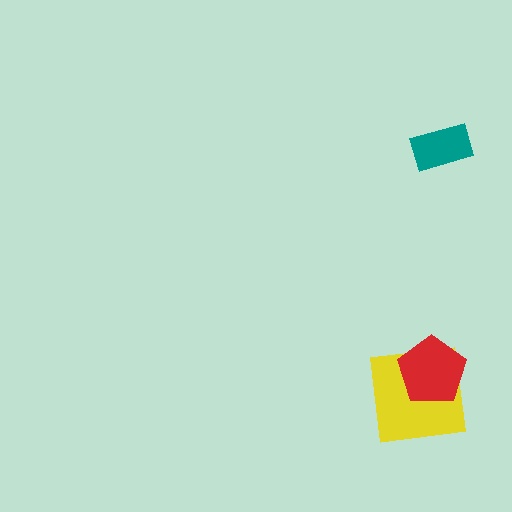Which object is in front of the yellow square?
The red pentagon is in front of the yellow square.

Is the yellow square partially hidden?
Yes, it is partially covered by another shape.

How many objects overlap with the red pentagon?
1 object overlaps with the red pentagon.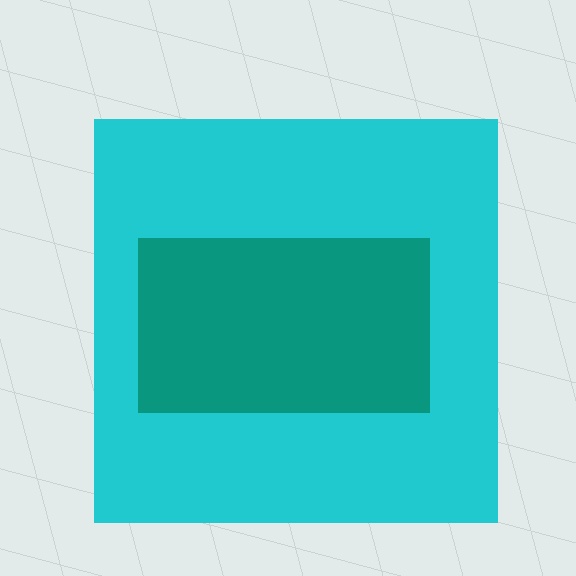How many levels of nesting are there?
2.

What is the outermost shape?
The cyan square.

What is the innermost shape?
The teal rectangle.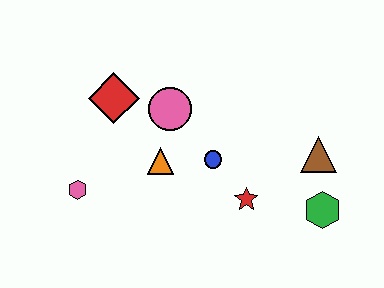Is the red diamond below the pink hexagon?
No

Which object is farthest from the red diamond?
The green hexagon is farthest from the red diamond.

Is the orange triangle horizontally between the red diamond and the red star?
Yes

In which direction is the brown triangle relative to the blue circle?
The brown triangle is to the right of the blue circle.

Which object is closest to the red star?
The blue circle is closest to the red star.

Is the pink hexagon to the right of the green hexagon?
No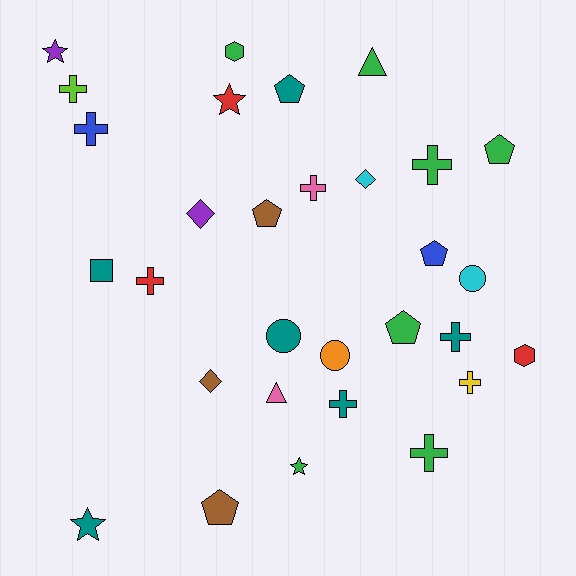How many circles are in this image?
There are 3 circles.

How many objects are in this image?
There are 30 objects.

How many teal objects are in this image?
There are 6 teal objects.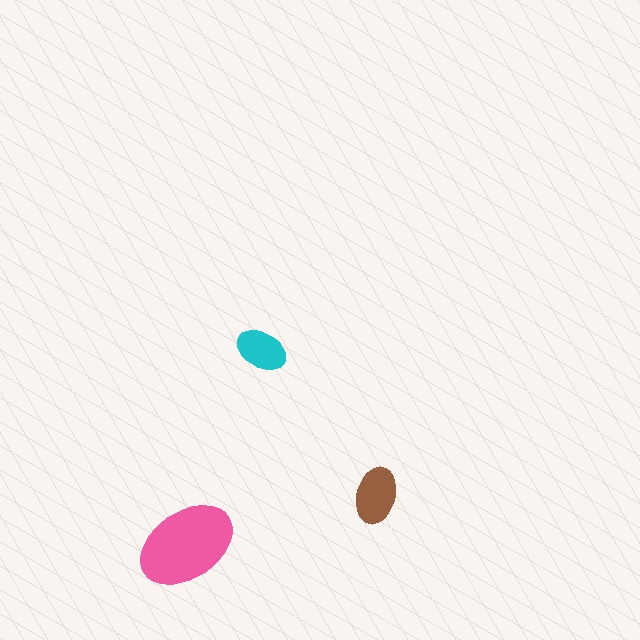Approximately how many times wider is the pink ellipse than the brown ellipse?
About 1.5 times wider.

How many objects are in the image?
There are 3 objects in the image.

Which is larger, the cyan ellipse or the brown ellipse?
The brown one.